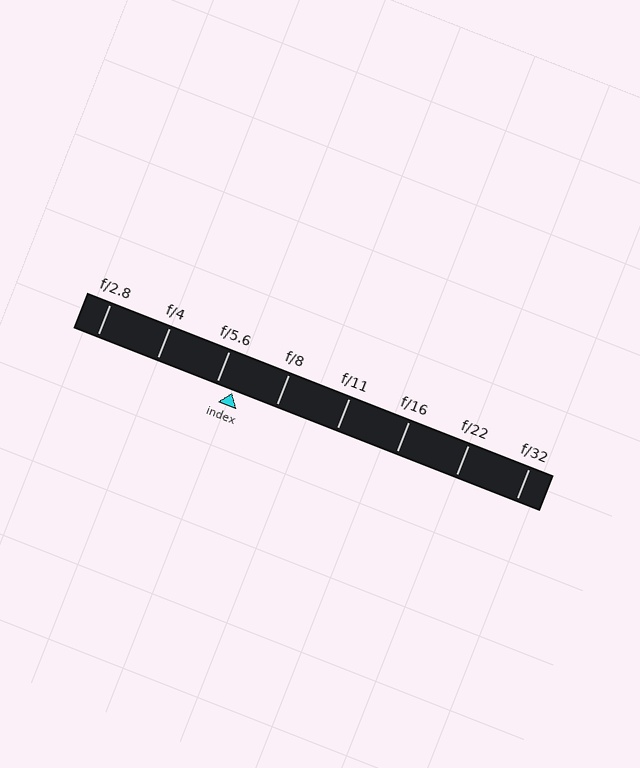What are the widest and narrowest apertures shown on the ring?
The widest aperture shown is f/2.8 and the narrowest is f/32.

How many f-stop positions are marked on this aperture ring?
There are 8 f-stop positions marked.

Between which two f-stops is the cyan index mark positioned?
The index mark is between f/5.6 and f/8.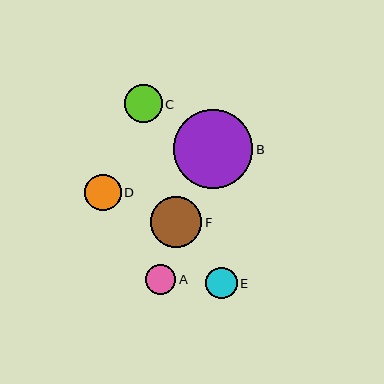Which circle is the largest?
Circle B is the largest with a size of approximately 79 pixels.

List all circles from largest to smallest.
From largest to smallest: B, F, C, D, E, A.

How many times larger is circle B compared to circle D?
Circle B is approximately 2.2 times the size of circle D.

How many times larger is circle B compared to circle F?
Circle B is approximately 1.5 times the size of circle F.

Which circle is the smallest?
Circle A is the smallest with a size of approximately 31 pixels.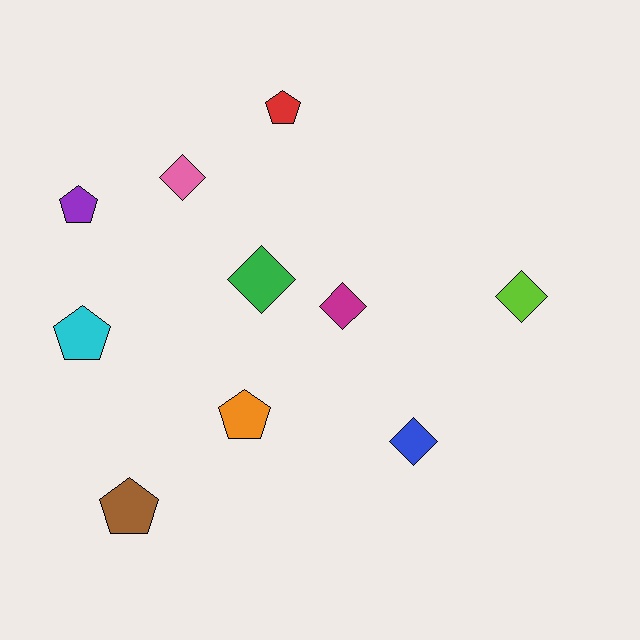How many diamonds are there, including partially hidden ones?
There are 5 diamonds.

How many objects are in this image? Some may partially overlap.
There are 10 objects.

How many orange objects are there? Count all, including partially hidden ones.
There is 1 orange object.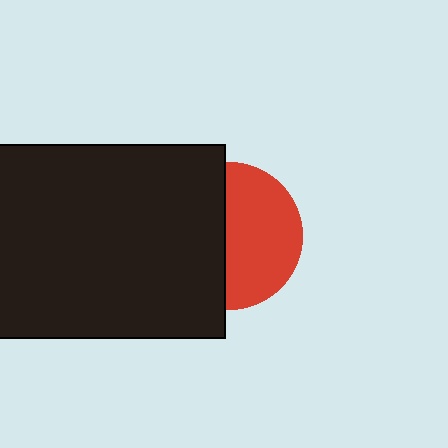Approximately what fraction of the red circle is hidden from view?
Roughly 47% of the red circle is hidden behind the black rectangle.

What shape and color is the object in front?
The object in front is a black rectangle.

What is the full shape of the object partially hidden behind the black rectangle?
The partially hidden object is a red circle.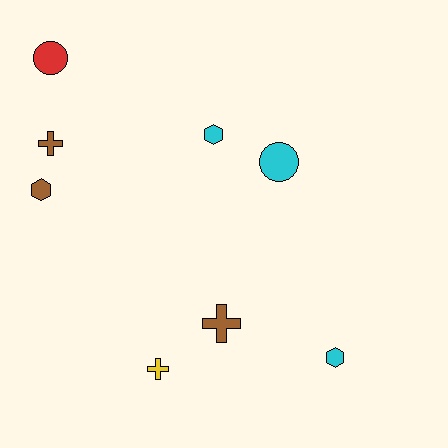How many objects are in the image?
There are 8 objects.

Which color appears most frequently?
Brown, with 3 objects.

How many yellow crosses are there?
There is 1 yellow cross.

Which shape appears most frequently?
Cross, with 3 objects.